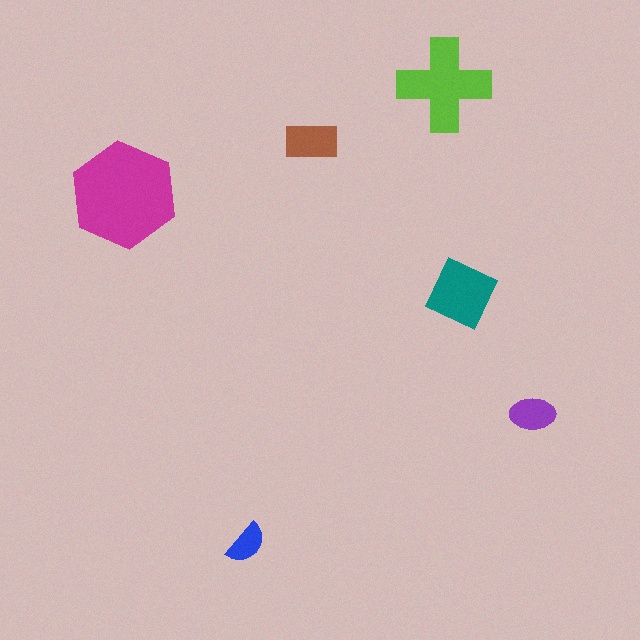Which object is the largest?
The magenta hexagon.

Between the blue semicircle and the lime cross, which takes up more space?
The lime cross.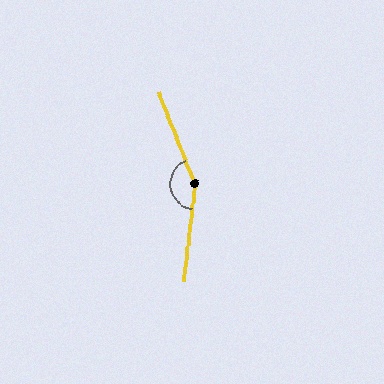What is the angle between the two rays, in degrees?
Approximately 152 degrees.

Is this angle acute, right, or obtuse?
It is obtuse.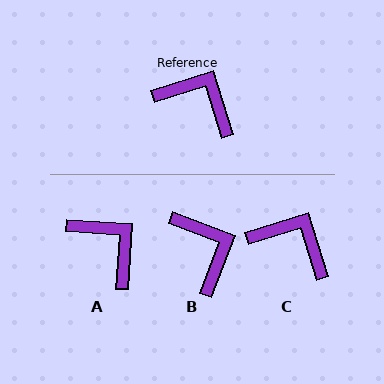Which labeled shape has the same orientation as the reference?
C.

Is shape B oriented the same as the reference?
No, it is off by about 38 degrees.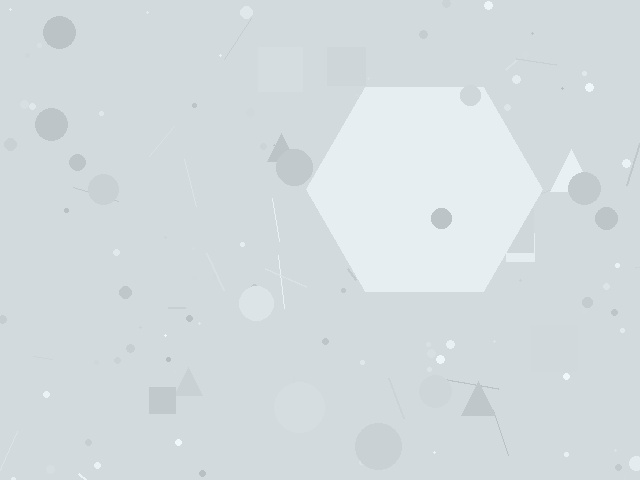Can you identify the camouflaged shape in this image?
The camouflaged shape is a hexagon.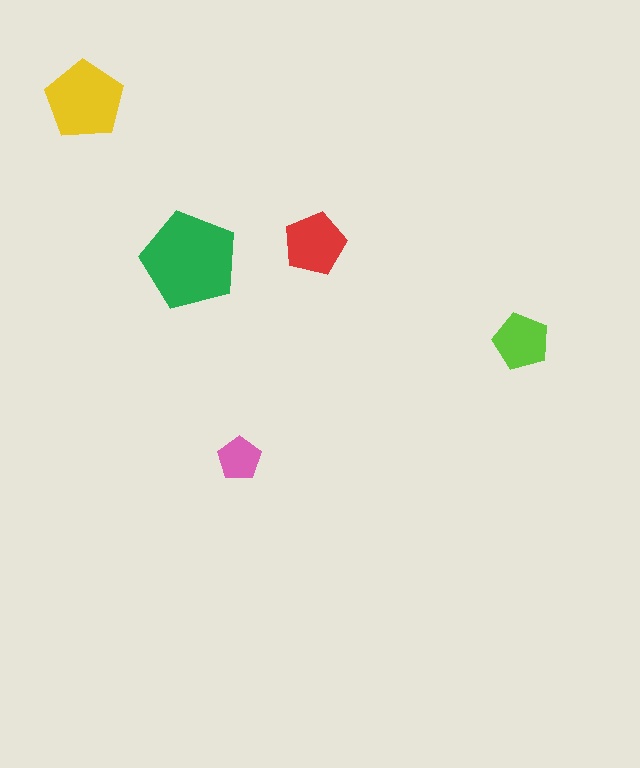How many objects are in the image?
There are 5 objects in the image.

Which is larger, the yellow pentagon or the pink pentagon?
The yellow one.